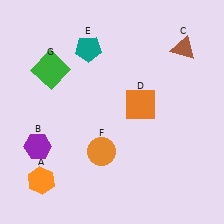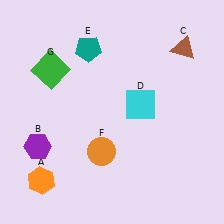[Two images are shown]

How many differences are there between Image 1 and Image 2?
There is 1 difference between the two images.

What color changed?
The square (D) changed from orange in Image 1 to cyan in Image 2.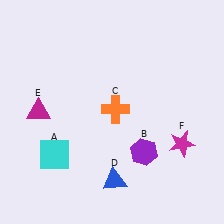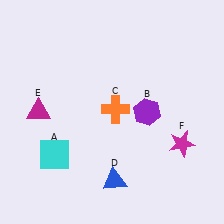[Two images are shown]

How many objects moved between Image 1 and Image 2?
1 object moved between the two images.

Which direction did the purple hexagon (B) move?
The purple hexagon (B) moved up.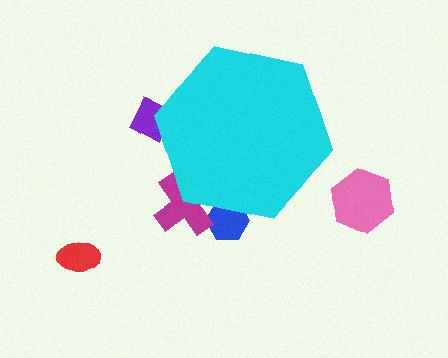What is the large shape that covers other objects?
A cyan hexagon.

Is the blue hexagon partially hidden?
Yes, the blue hexagon is partially hidden behind the cyan hexagon.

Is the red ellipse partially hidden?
No, the red ellipse is fully visible.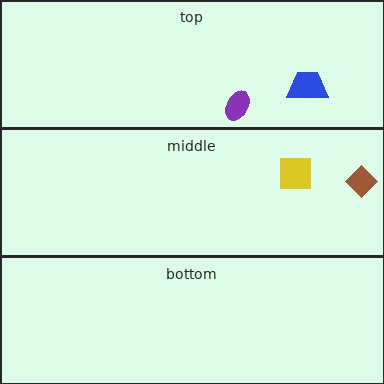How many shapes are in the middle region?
2.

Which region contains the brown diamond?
The middle region.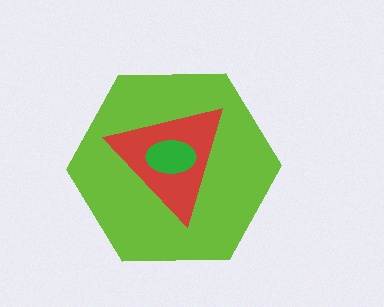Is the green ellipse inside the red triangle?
Yes.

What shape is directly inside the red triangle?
The green ellipse.